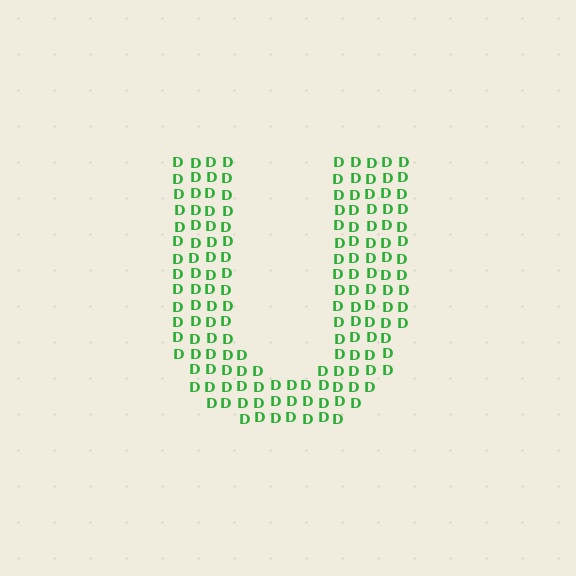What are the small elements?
The small elements are letter D's.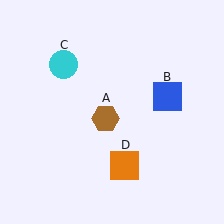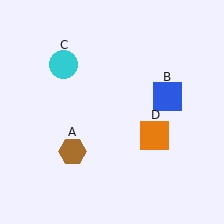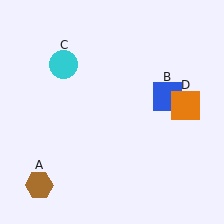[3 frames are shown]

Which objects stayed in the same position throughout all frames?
Blue square (object B) and cyan circle (object C) remained stationary.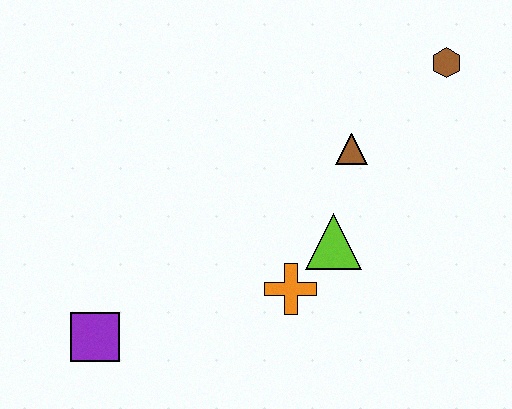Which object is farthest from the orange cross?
The brown hexagon is farthest from the orange cross.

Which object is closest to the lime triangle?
The orange cross is closest to the lime triangle.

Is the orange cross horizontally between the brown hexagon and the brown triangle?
No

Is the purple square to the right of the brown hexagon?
No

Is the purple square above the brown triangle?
No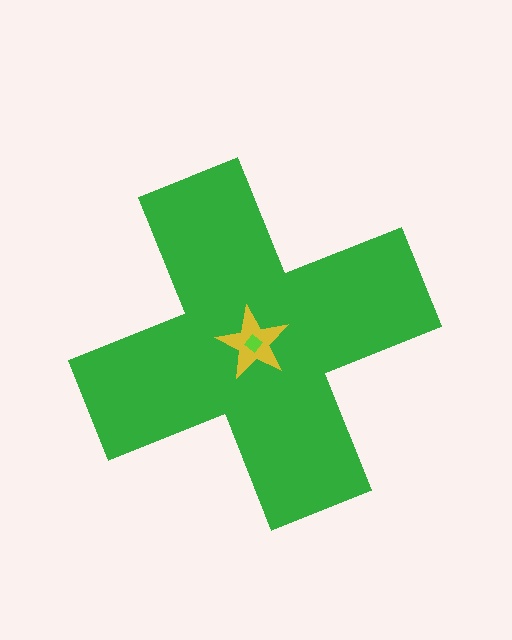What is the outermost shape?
The green cross.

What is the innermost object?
The lime diamond.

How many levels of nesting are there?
3.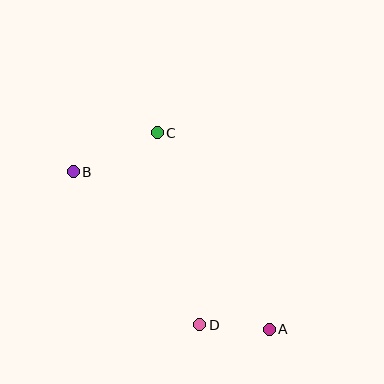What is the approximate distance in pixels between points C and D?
The distance between C and D is approximately 197 pixels.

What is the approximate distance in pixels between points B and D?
The distance between B and D is approximately 198 pixels.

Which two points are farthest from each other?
Points A and B are farthest from each other.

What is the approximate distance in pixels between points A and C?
The distance between A and C is approximately 226 pixels.